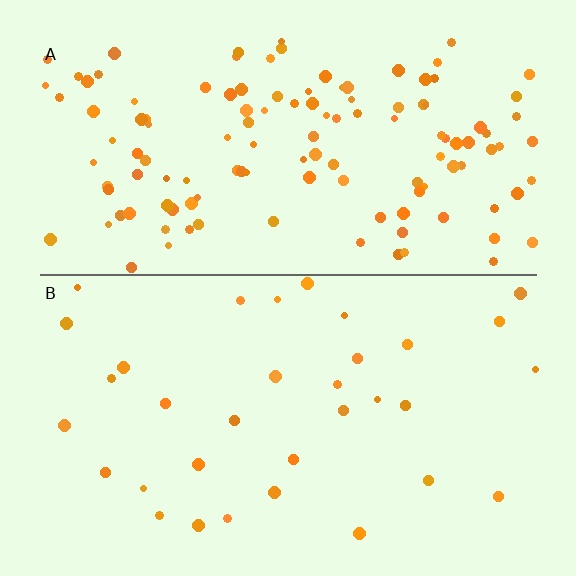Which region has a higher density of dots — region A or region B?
A (the top).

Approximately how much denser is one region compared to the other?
Approximately 3.8× — region A over region B.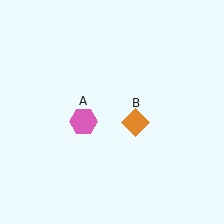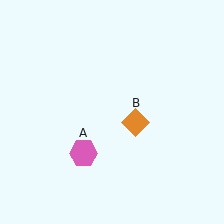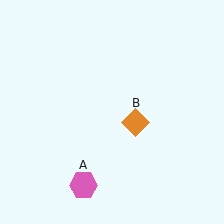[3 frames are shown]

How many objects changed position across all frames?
1 object changed position: pink hexagon (object A).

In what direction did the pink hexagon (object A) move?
The pink hexagon (object A) moved down.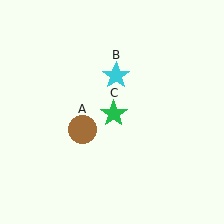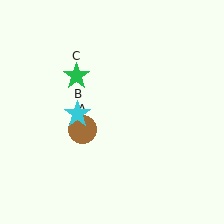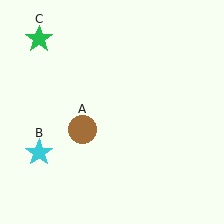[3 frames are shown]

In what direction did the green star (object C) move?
The green star (object C) moved up and to the left.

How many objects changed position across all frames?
2 objects changed position: cyan star (object B), green star (object C).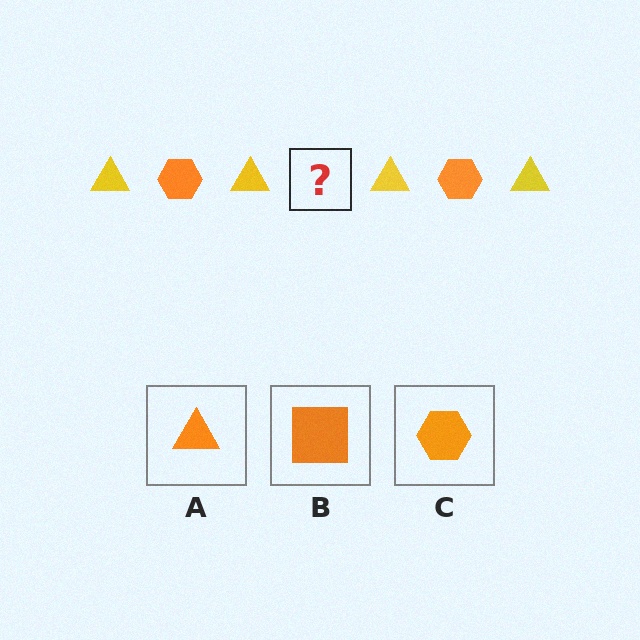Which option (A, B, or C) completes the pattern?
C.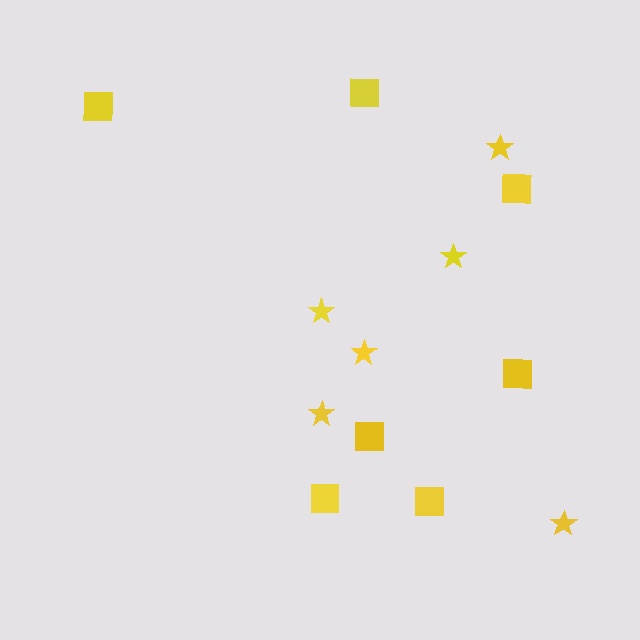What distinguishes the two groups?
There are 2 groups: one group of squares (7) and one group of stars (6).